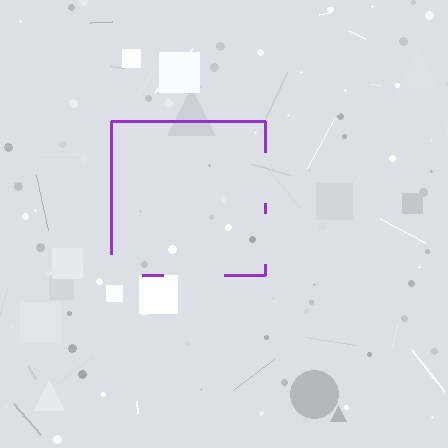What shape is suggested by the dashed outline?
The dashed outline suggests a square.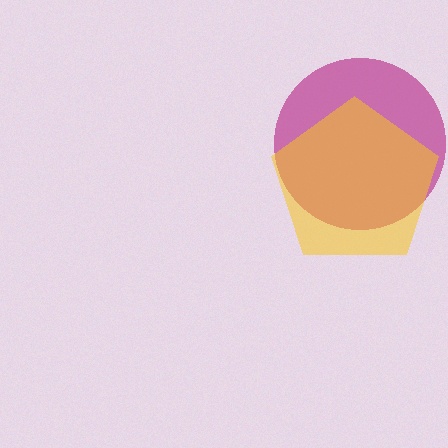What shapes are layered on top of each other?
The layered shapes are: a magenta circle, a yellow pentagon.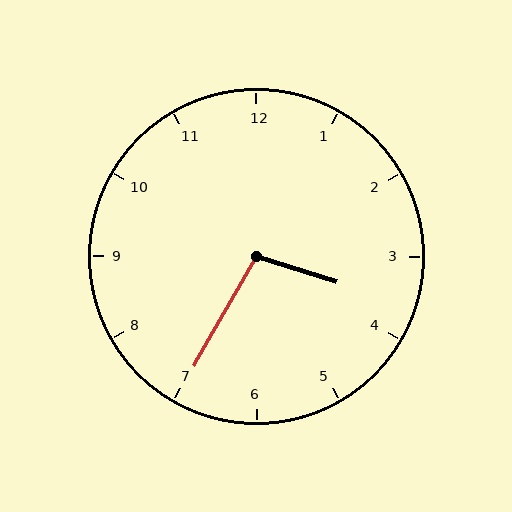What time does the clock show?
3:35.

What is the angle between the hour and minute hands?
Approximately 102 degrees.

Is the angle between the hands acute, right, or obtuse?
It is obtuse.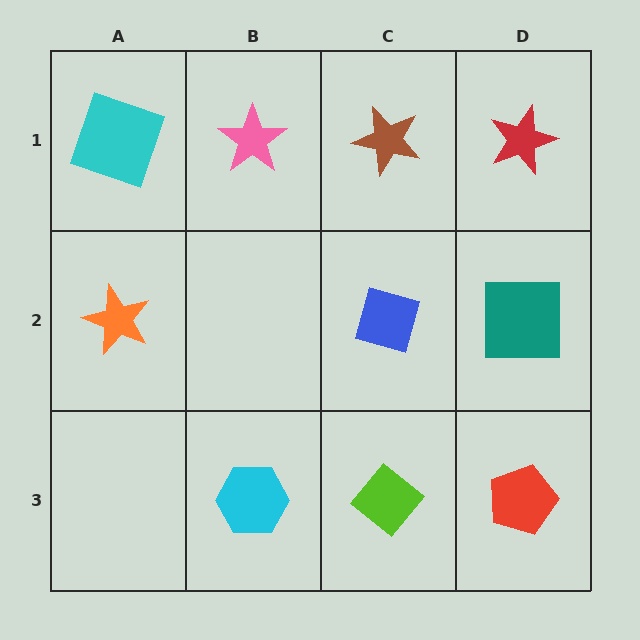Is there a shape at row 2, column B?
No, that cell is empty.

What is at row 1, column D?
A red star.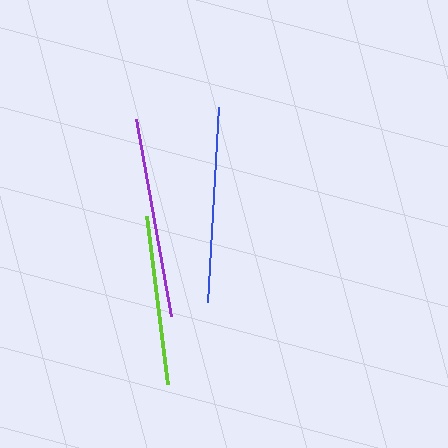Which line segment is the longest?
The purple line is the longest at approximately 201 pixels.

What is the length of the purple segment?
The purple segment is approximately 201 pixels long.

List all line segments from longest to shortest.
From longest to shortest: purple, blue, lime.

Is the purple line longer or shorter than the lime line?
The purple line is longer than the lime line.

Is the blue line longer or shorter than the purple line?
The purple line is longer than the blue line.